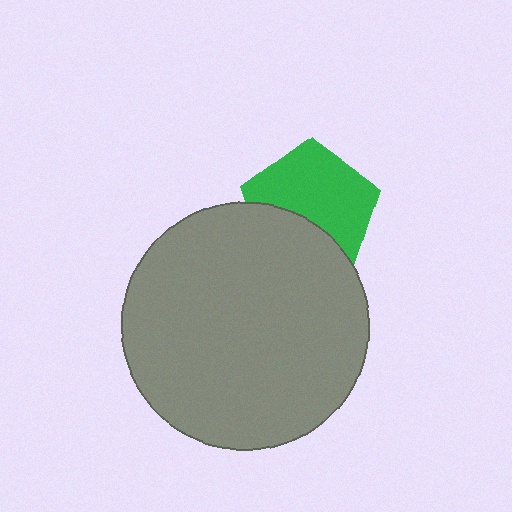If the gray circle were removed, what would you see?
You would see the complete green pentagon.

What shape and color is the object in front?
The object in front is a gray circle.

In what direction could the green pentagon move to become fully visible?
The green pentagon could move up. That would shift it out from behind the gray circle entirely.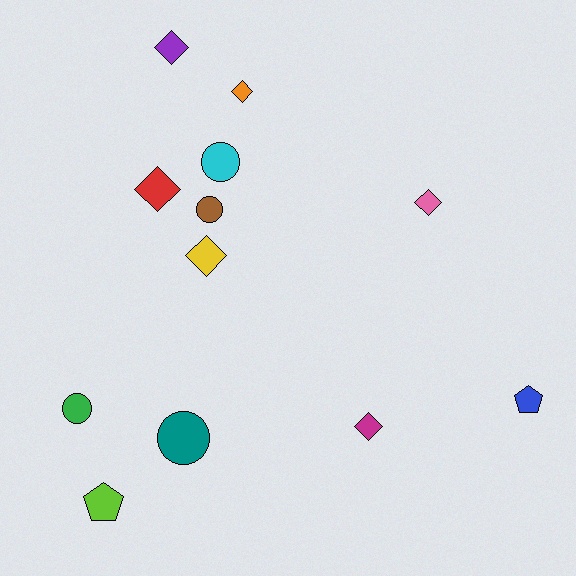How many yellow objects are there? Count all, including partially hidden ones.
There is 1 yellow object.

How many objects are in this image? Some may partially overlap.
There are 12 objects.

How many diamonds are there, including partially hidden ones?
There are 6 diamonds.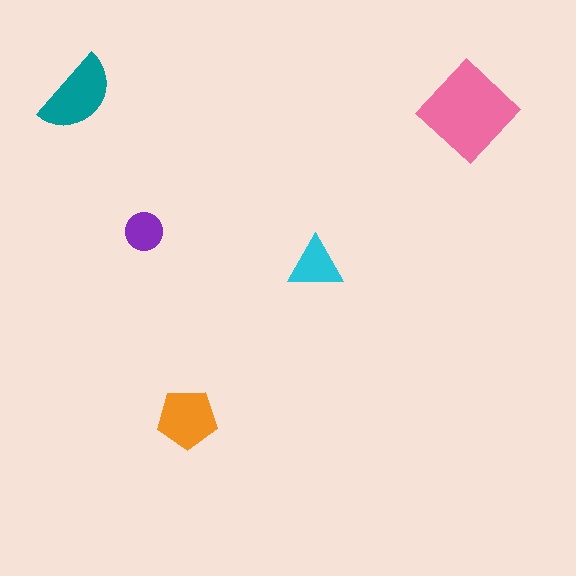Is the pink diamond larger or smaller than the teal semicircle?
Larger.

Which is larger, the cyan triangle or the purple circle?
The cyan triangle.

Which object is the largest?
The pink diamond.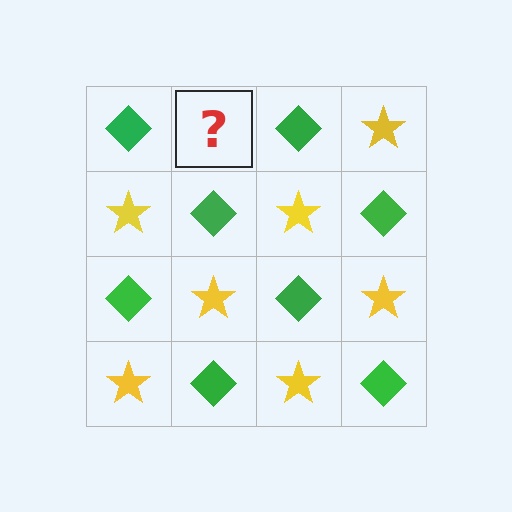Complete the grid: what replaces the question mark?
The question mark should be replaced with a yellow star.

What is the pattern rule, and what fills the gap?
The rule is that it alternates green diamond and yellow star in a checkerboard pattern. The gap should be filled with a yellow star.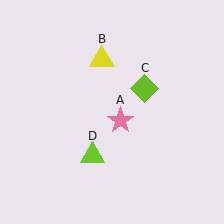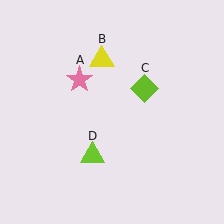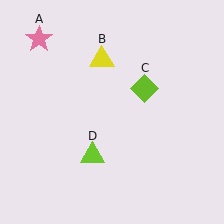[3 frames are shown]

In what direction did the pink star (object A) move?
The pink star (object A) moved up and to the left.